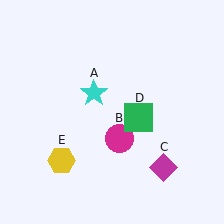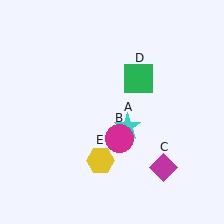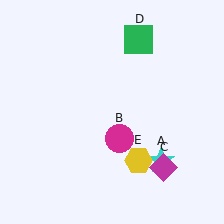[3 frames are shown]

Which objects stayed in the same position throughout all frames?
Magenta circle (object B) and magenta diamond (object C) remained stationary.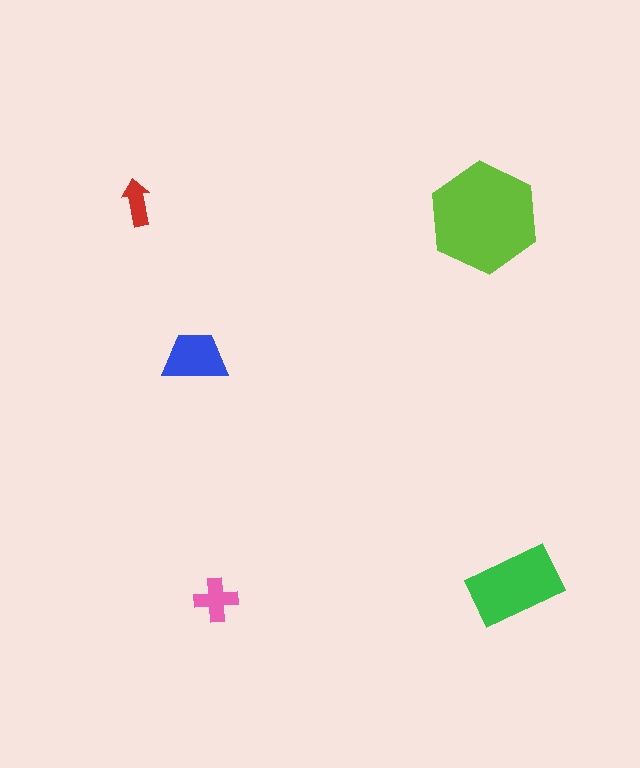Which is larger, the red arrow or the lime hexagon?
The lime hexagon.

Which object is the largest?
The lime hexagon.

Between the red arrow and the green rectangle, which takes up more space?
The green rectangle.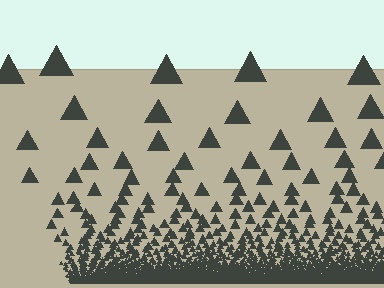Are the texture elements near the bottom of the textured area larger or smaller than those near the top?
Smaller. The gradient is inverted — elements near the bottom are smaller and denser.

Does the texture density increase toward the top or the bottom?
Density increases toward the bottom.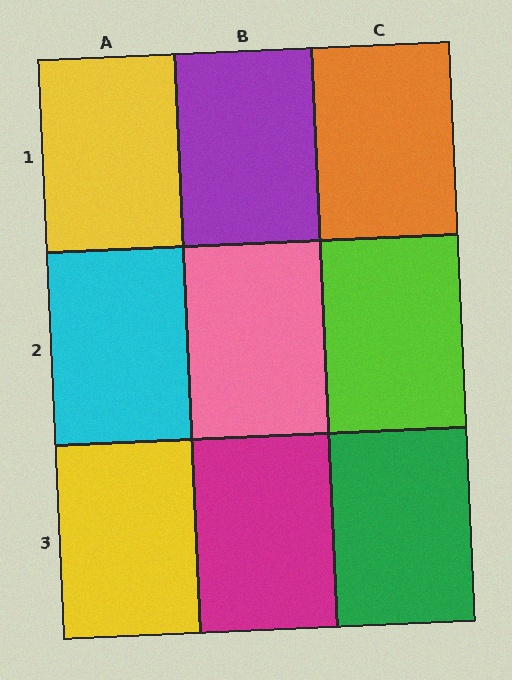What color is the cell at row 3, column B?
Magenta.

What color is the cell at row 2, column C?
Lime.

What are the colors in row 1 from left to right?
Yellow, purple, orange.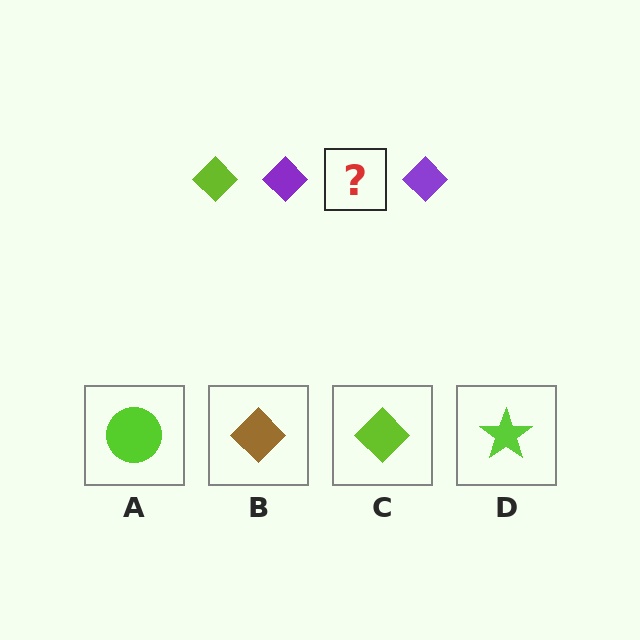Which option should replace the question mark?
Option C.